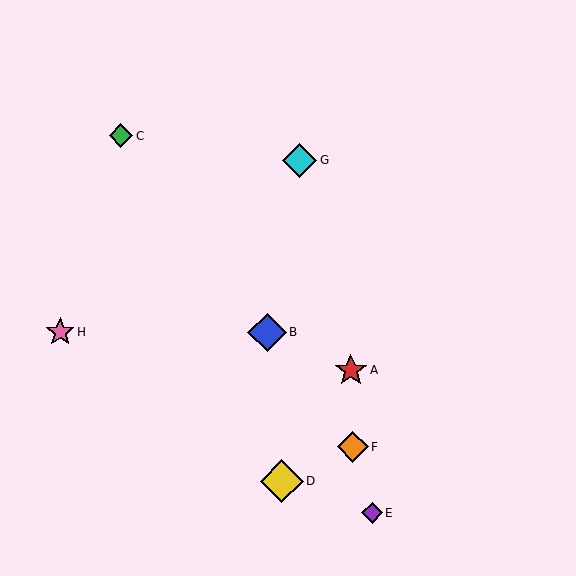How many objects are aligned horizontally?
2 objects (B, H) are aligned horizontally.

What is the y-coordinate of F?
Object F is at y≈447.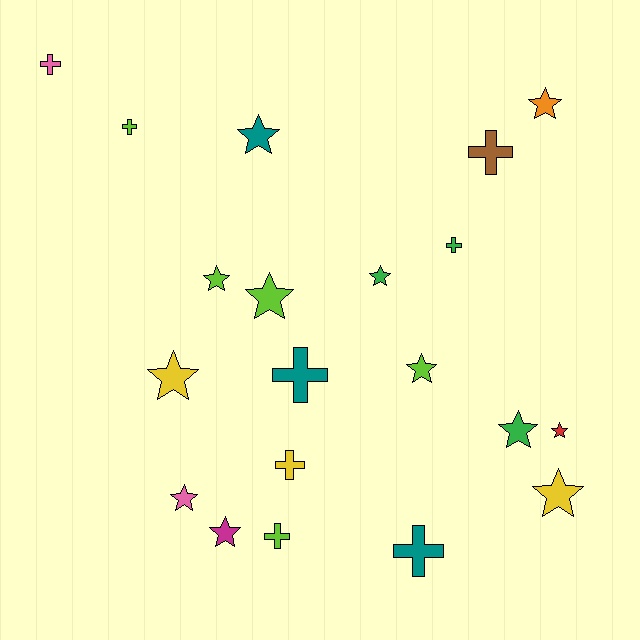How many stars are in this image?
There are 12 stars.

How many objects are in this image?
There are 20 objects.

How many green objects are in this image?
There are 3 green objects.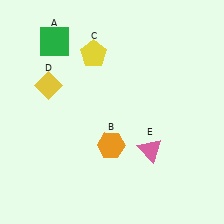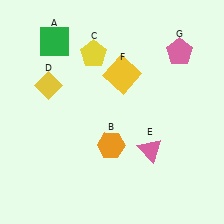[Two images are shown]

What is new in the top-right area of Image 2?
A yellow square (F) was added in the top-right area of Image 2.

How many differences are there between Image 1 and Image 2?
There are 2 differences between the two images.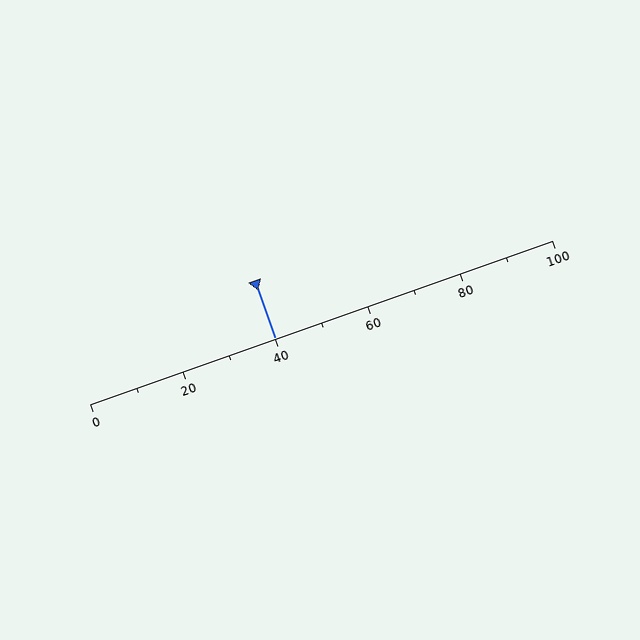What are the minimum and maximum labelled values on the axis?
The axis runs from 0 to 100.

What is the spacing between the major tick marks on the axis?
The major ticks are spaced 20 apart.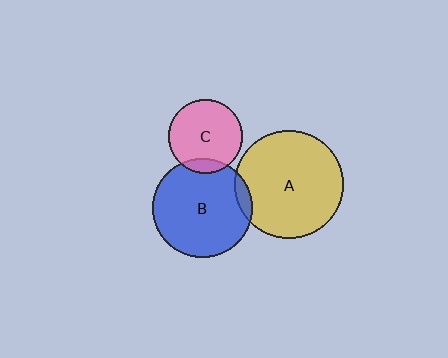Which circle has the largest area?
Circle A (yellow).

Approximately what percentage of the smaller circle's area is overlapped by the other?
Approximately 5%.